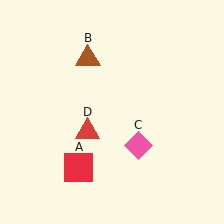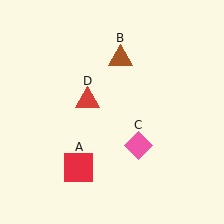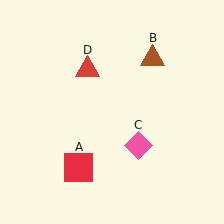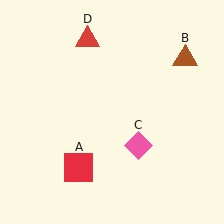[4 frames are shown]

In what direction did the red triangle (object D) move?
The red triangle (object D) moved up.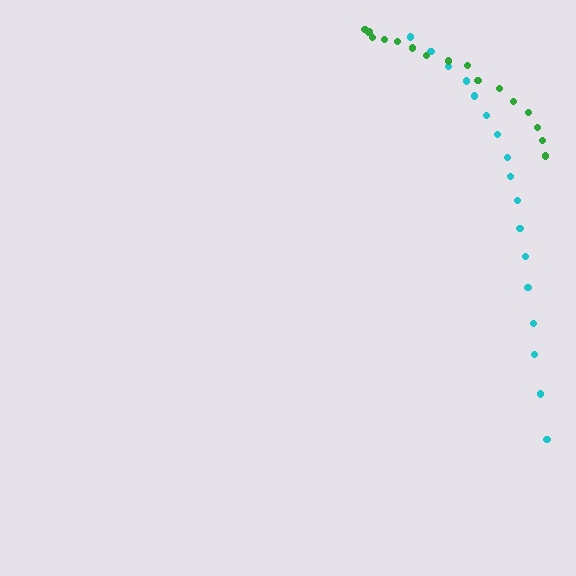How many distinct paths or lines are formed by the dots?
There are 2 distinct paths.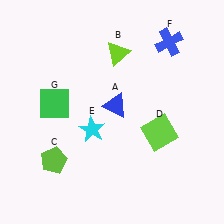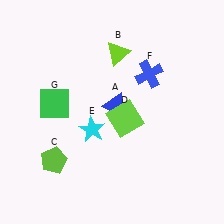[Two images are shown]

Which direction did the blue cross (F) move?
The blue cross (F) moved down.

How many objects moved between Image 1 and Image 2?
2 objects moved between the two images.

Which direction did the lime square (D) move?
The lime square (D) moved left.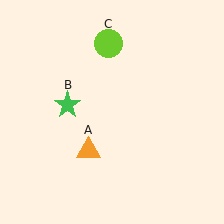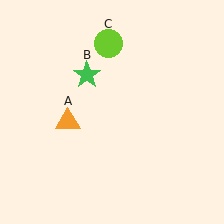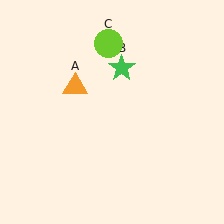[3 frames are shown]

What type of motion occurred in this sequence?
The orange triangle (object A), green star (object B) rotated clockwise around the center of the scene.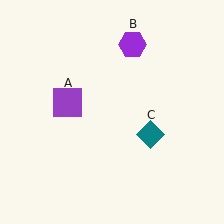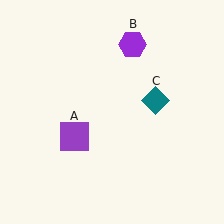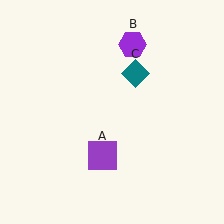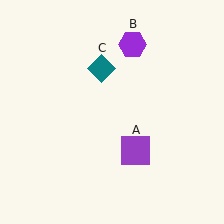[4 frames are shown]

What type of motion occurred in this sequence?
The purple square (object A), teal diamond (object C) rotated counterclockwise around the center of the scene.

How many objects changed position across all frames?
2 objects changed position: purple square (object A), teal diamond (object C).